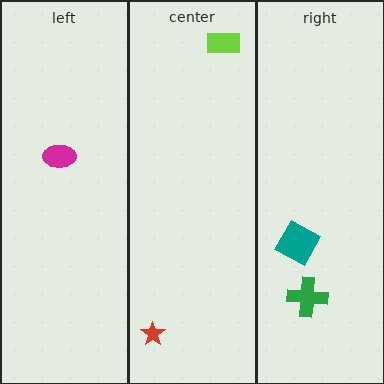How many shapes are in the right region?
2.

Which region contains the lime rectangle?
The center region.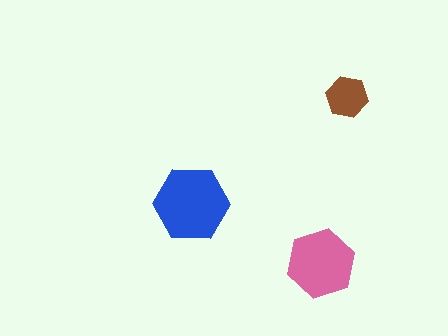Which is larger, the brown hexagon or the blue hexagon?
The blue one.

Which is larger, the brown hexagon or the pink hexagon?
The pink one.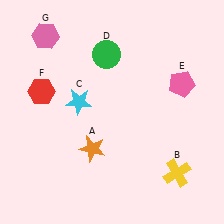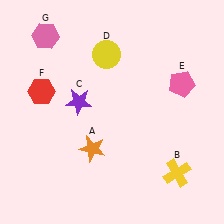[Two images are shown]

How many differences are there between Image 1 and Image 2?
There are 2 differences between the two images.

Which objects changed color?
C changed from cyan to purple. D changed from green to yellow.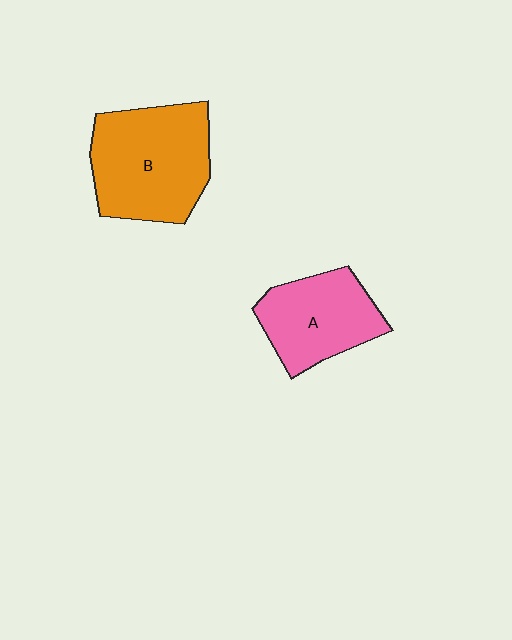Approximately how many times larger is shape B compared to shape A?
Approximately 1.4 times.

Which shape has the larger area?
Shape B (orange).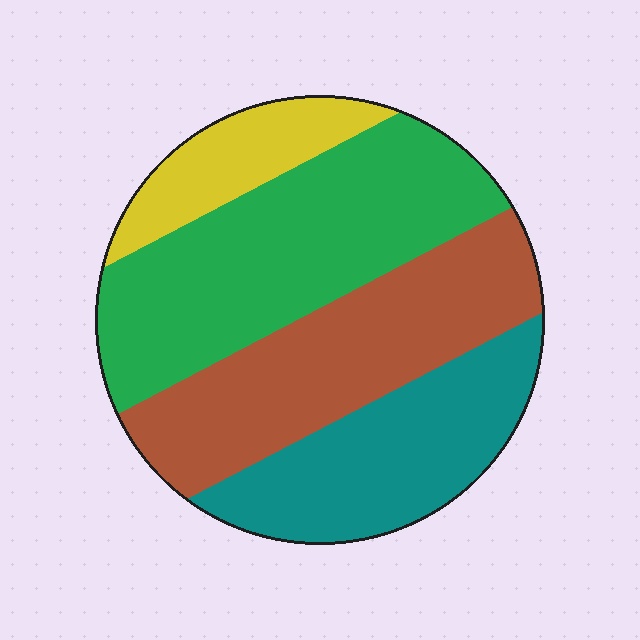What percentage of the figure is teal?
Teal covers roughly 25% of the figure.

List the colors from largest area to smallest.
From largest to smallest: green, brown, teal, yellow.